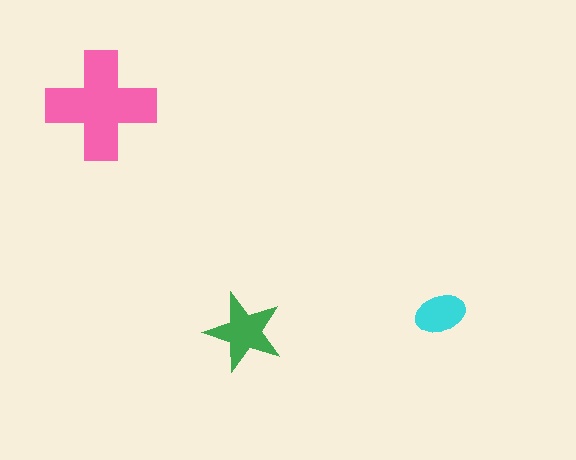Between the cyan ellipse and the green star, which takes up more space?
The green star.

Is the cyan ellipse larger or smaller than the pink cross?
Smaller.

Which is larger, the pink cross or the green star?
The pink cross.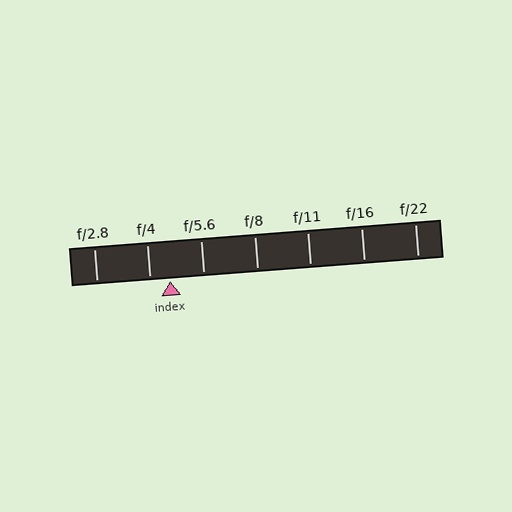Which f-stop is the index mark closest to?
The index mark is closest to f/4.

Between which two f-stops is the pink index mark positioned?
The index mark is between f/4 and f/5.6.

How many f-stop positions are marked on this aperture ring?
There are 7 f-stop positions marked.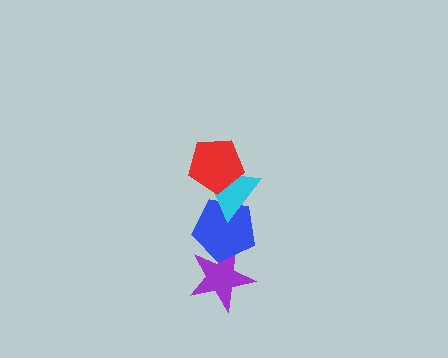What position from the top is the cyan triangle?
The cyan triangle is 2nd from the top.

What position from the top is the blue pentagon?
The blue pentagon is 3rd from the top.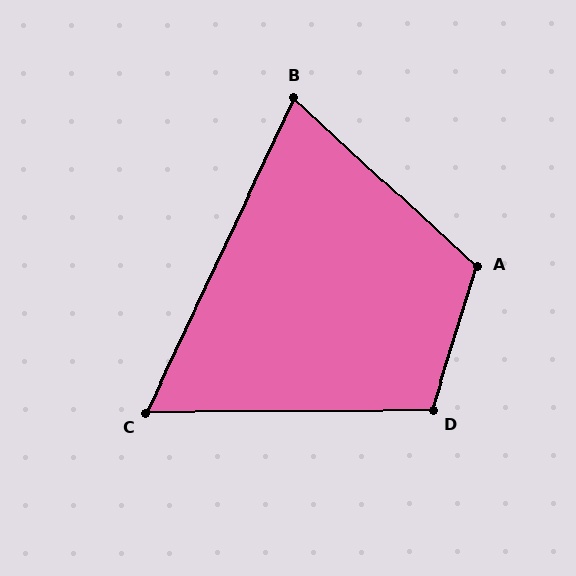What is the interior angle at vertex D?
Approximately 107 degrees (obtuse).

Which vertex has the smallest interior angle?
C, at approximately 64 degrees.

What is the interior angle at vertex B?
Approximately 73 degrees (acute).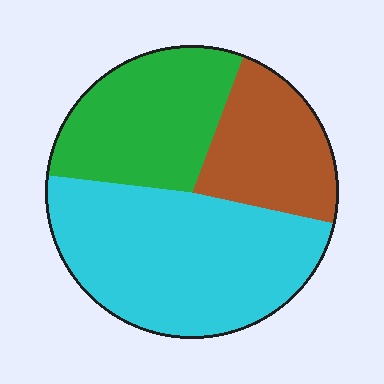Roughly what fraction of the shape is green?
Green covers around 30% of the shape.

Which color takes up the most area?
Cyan, at roughly 50%.